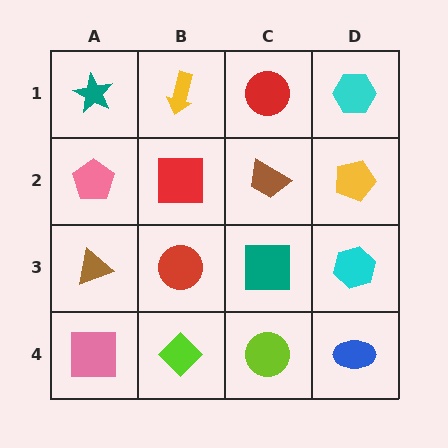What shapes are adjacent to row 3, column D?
A yellow pentagon (row 2, column D), a blue ellipse (row 4, column D), a teal square (row 3, column C).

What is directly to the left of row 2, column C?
A red square.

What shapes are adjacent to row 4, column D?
A cyan hexagon (row 3, column D), a lime circle (row 4, column C).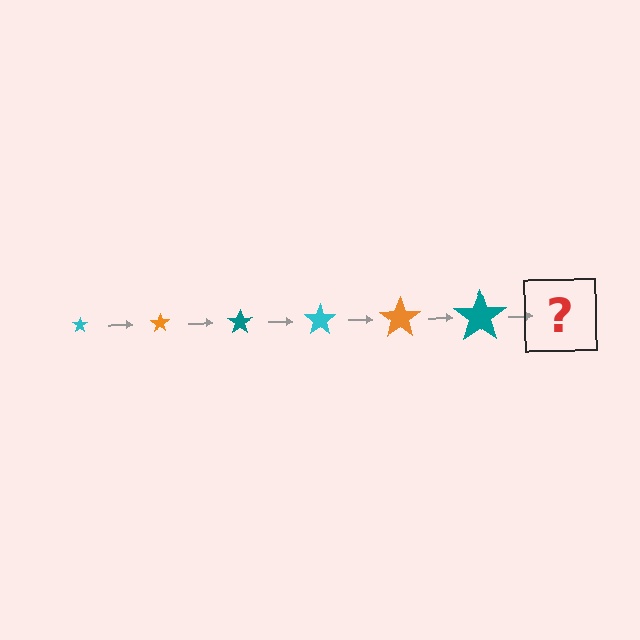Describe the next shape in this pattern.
It should be a cyan star, larger than the previous one.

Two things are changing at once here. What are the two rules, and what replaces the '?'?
The two rules are that the star grows larger each step and the color cycles through cyan, orange, and teal. The '?' should be a cyan star, larger than the previous one.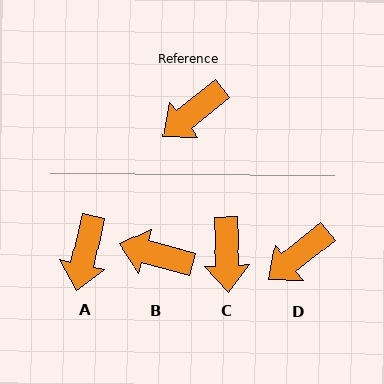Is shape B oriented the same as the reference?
No, it is off by about 54 degrees.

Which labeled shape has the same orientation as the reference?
D.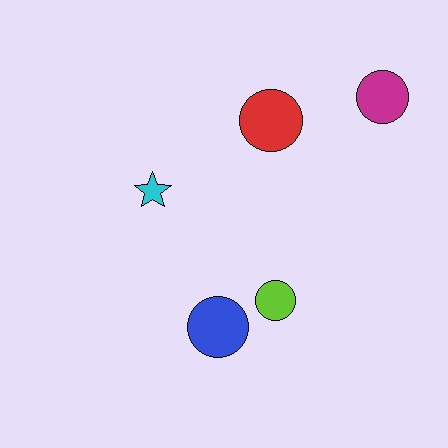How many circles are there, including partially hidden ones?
There are 4 circles.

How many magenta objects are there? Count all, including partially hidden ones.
There is 1 magenta object.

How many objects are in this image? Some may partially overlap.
There are 5 objects.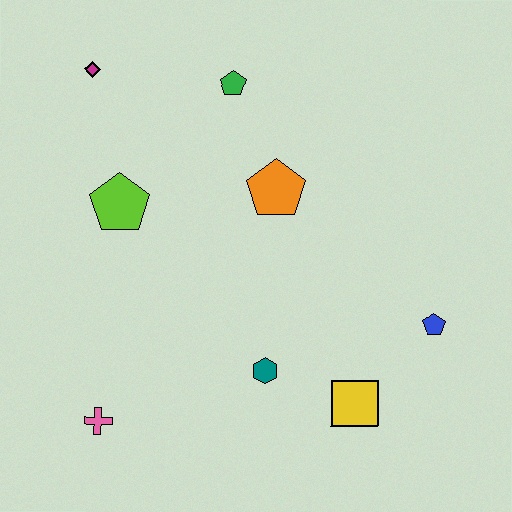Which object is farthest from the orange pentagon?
The pink cross is farthest from the orange pentagon.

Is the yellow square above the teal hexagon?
No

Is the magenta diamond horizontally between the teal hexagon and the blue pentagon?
No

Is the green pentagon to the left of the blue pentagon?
Yes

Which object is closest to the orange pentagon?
The green pentagon is closest to the orange pentagon.